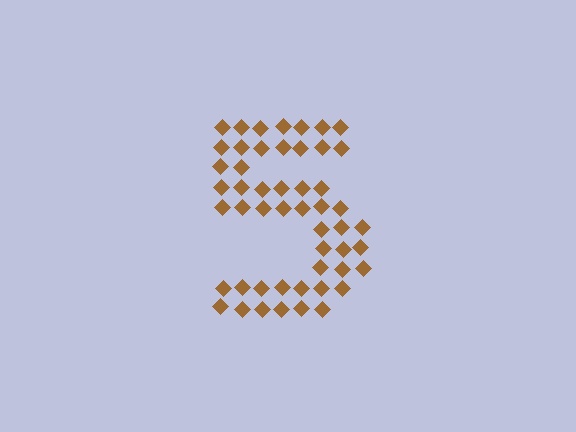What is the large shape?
The large shape is the digit 5.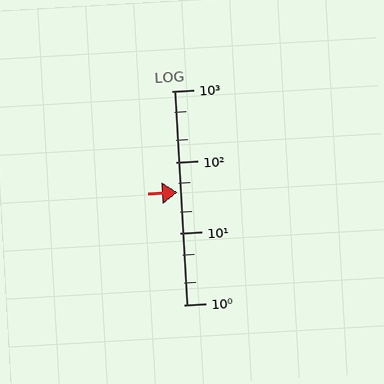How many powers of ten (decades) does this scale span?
The scale spans 3 decades, from 1 to 1000.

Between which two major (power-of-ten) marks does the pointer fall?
The pointer is between 10 and 100.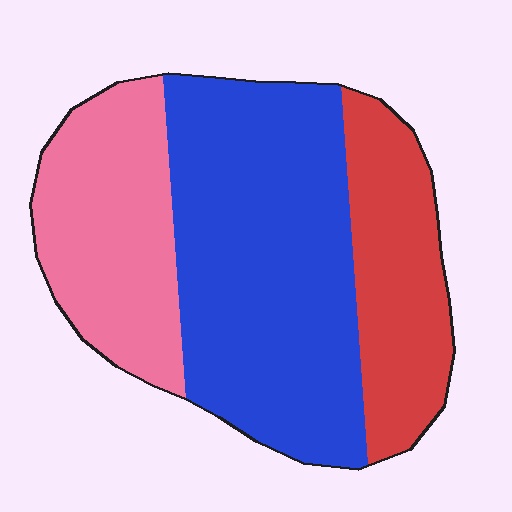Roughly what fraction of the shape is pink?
Pink takes up about one quarter (1/4) of the shape.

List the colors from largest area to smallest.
From largest to smallest: blue, pink, red.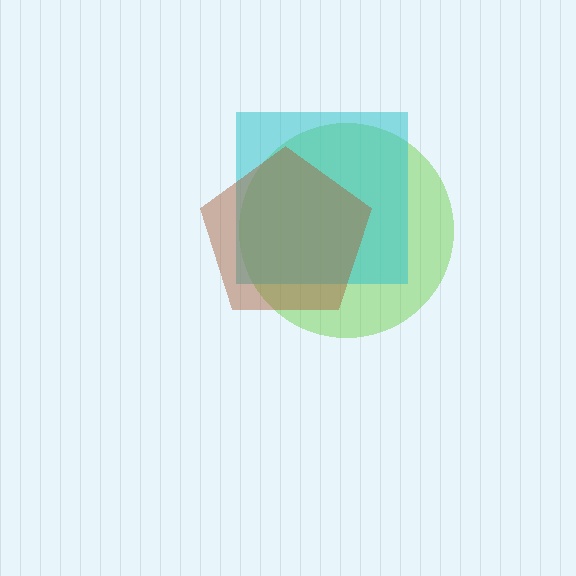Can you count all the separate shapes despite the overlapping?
Yes, there are 3 separate shapes.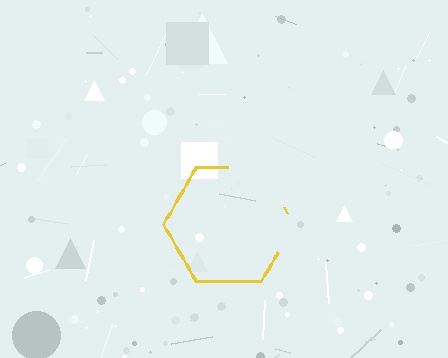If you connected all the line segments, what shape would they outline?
They would outline a hexagon.